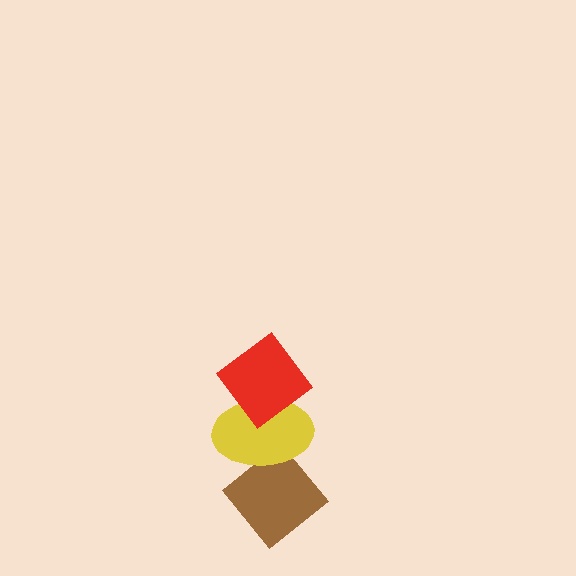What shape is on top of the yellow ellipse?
The red diamond is on top of the yellow ellipse.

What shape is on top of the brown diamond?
The yellow ellipse is on top of the brown diamond.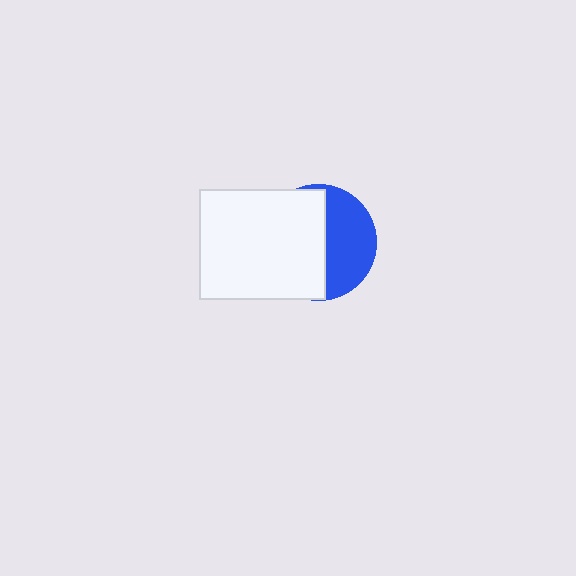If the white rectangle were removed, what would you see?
You would see the complete blue circle.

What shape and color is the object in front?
The object in front is a white rectangle.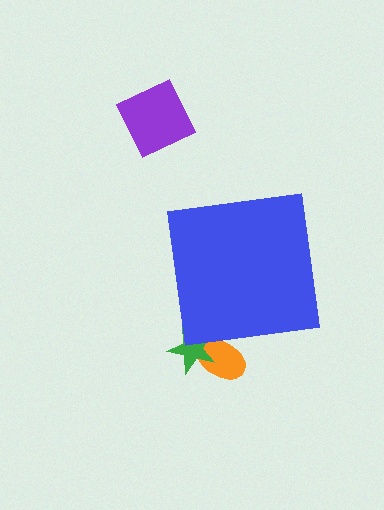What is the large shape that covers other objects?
A blue square.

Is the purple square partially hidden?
No, the purple square is fully visible.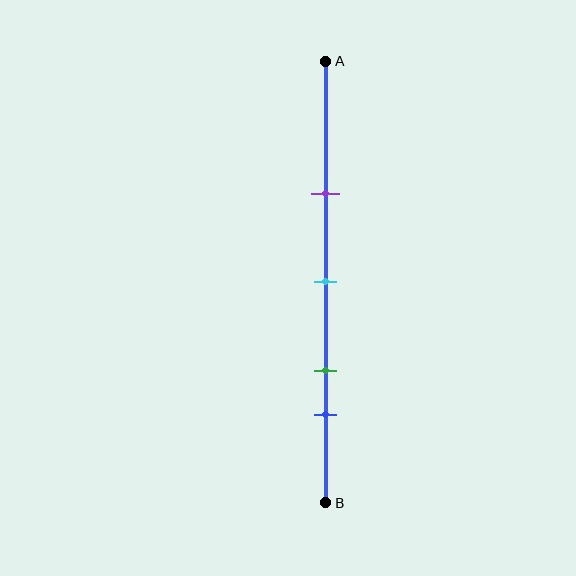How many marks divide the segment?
There are 4 marks dividing the segment.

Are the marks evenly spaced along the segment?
No, the marks are not evenly spaced.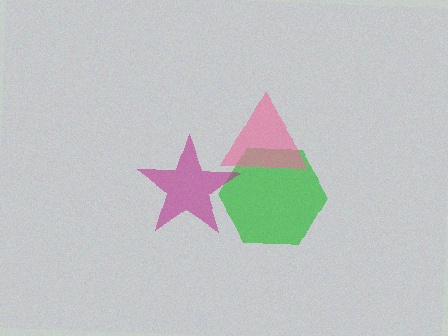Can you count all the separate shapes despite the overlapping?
Yes, there are 3 separate shapes.